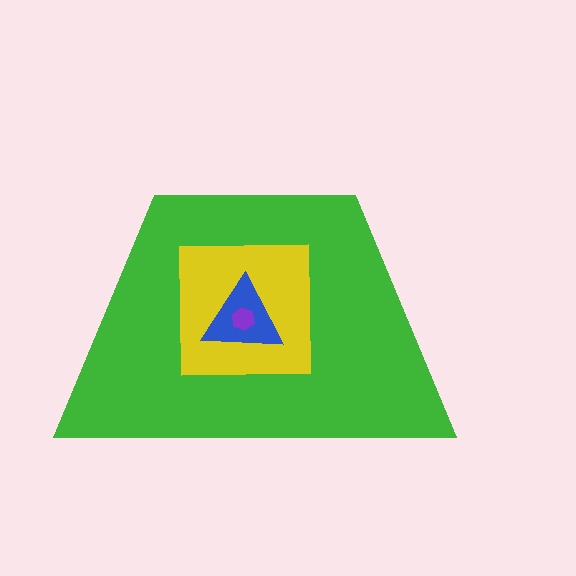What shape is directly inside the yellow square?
The blue triangle.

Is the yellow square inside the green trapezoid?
Yes.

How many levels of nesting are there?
4.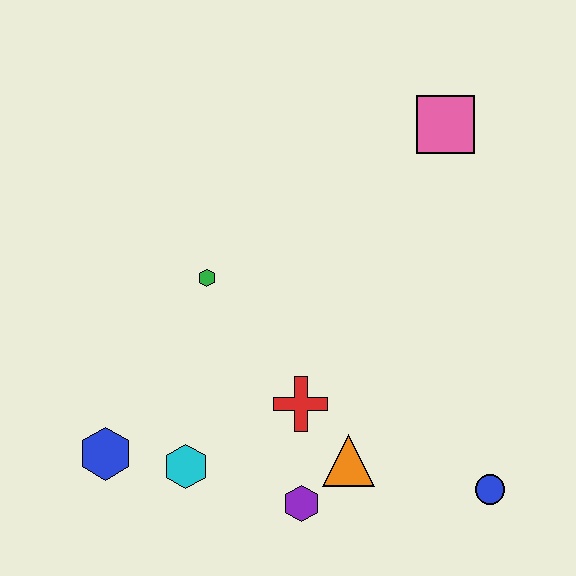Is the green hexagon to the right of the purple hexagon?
No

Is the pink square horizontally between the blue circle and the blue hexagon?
Yes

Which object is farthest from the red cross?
The pink square is farthest from the red cross.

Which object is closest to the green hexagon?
The red cross is closest to the green hexagon.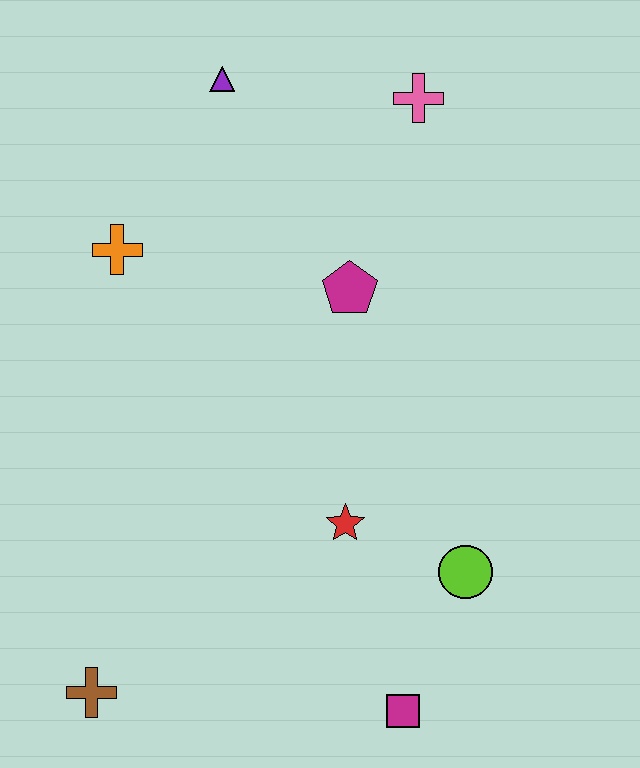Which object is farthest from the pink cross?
The brown cross is farthest from the pink cross.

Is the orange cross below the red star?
No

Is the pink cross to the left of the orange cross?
No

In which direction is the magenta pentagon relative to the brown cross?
The magenta pentagon is above the brown cross.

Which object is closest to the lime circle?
The red star is closest to the lime circle.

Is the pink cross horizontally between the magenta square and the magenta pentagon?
No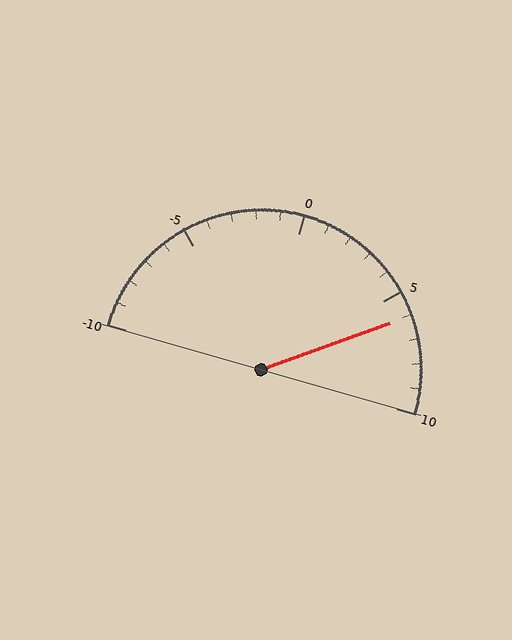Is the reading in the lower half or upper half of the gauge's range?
The reading is in the upper half of the range (-10 to 10).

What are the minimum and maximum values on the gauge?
The gauge ranges from -10 to 10.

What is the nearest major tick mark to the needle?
The nearest major tick mark is 5.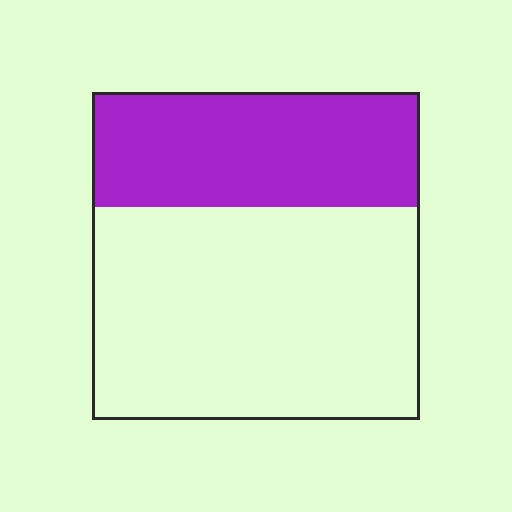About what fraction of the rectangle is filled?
About one third (1/3).